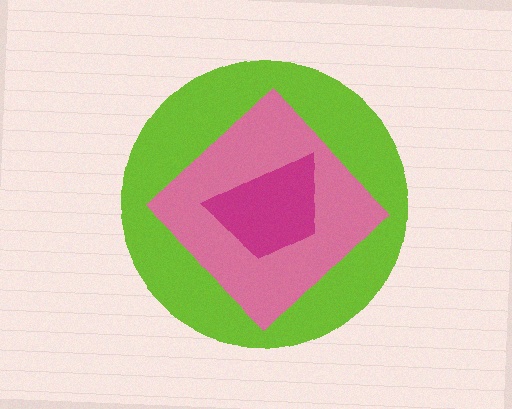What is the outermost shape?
The lime circle.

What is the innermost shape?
The magenta trapezoid.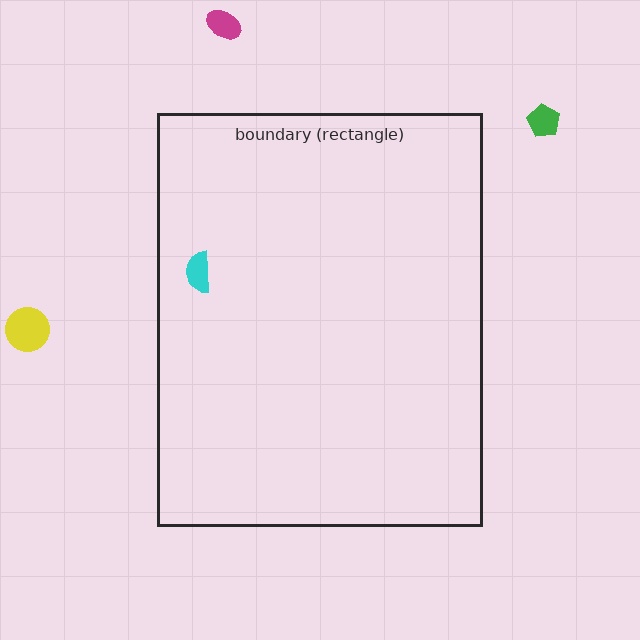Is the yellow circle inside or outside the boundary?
Outside.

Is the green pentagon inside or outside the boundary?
Outside.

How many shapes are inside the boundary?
1 inside, 3 outside.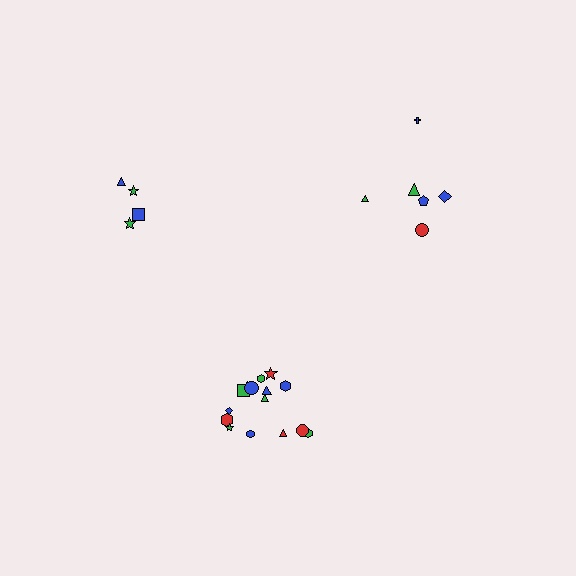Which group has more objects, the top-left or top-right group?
The top-right group.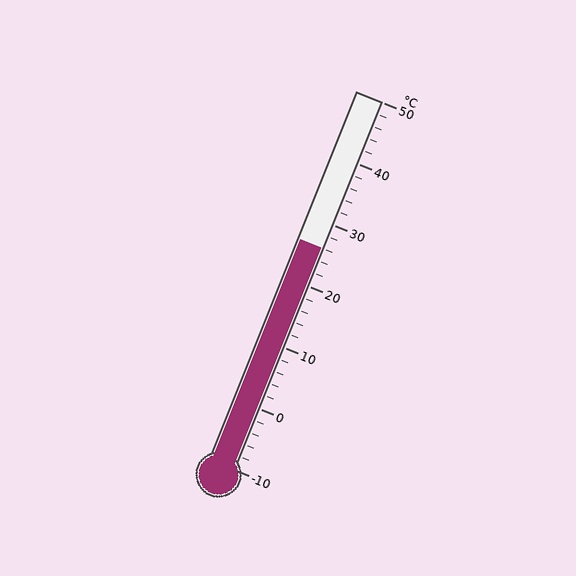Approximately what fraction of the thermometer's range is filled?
The thermometer is filled to approximately 60% of its range.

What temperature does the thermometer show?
The thermometer shows approximately 26°C.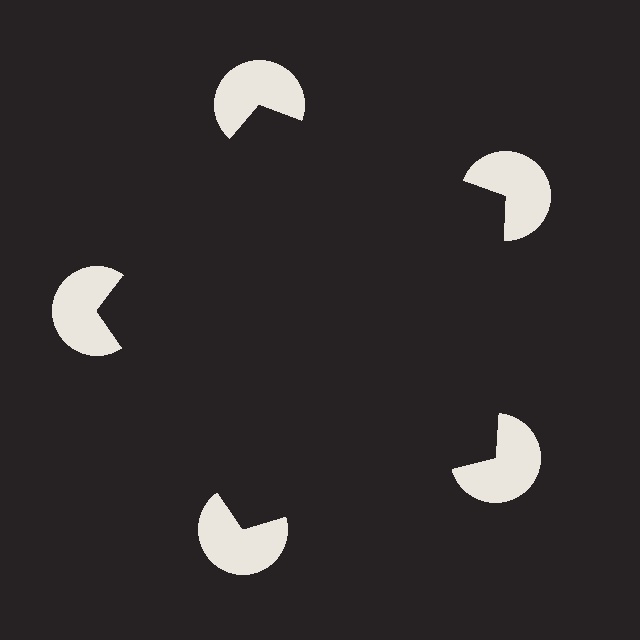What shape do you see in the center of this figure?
An illusory pentagon — its edges are inferred from the aligned wedge cuts in the pac-man discs, not physically drawn.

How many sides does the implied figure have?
5 sides.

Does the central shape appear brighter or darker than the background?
It typically appears slightly darker than the background, even though no actual brightness change is drawn.